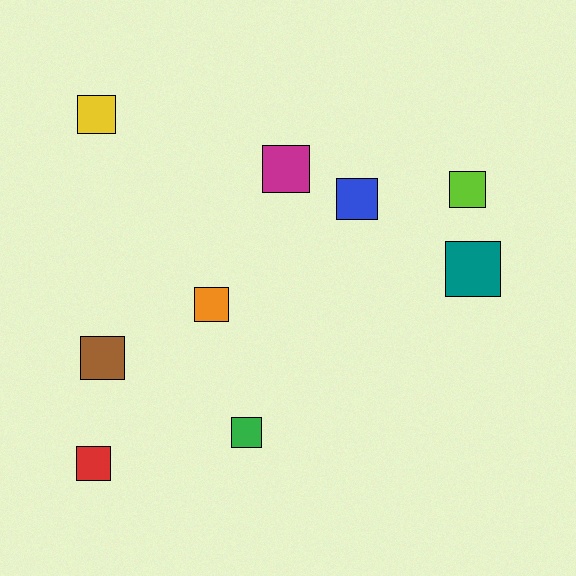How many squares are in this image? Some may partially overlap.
There are 9 squares.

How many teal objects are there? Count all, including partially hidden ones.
There is 1 teal object.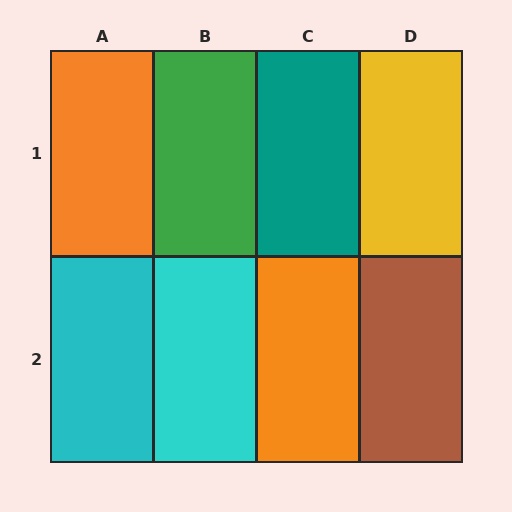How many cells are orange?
2 cells are orange.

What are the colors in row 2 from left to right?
Cyan, cyan, orange, brown.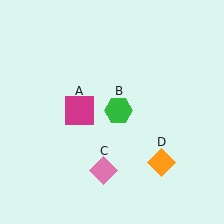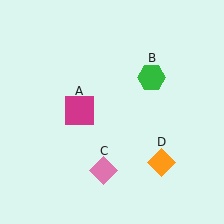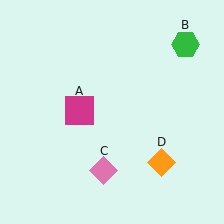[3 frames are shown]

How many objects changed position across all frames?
1 object changed position: green hexagon (object B).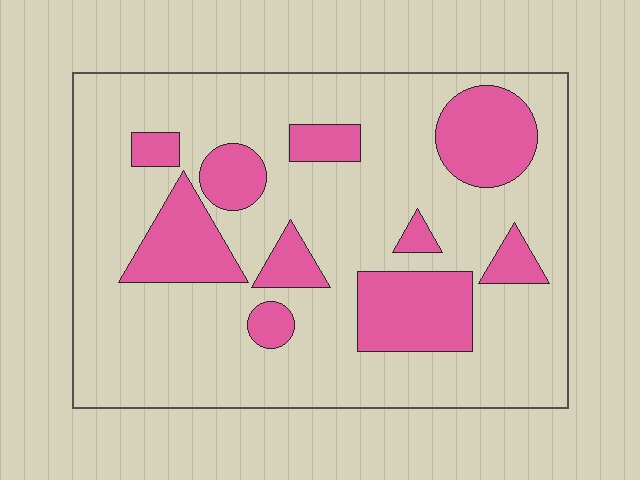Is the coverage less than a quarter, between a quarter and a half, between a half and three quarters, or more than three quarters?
Less than a quarter.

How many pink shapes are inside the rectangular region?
10.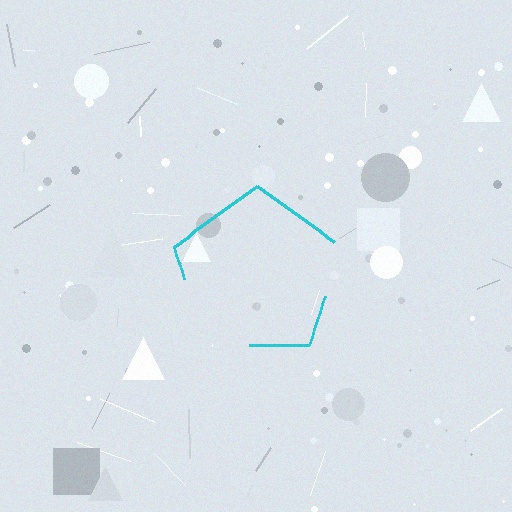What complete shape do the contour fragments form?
The contour fragments form a pentagon.